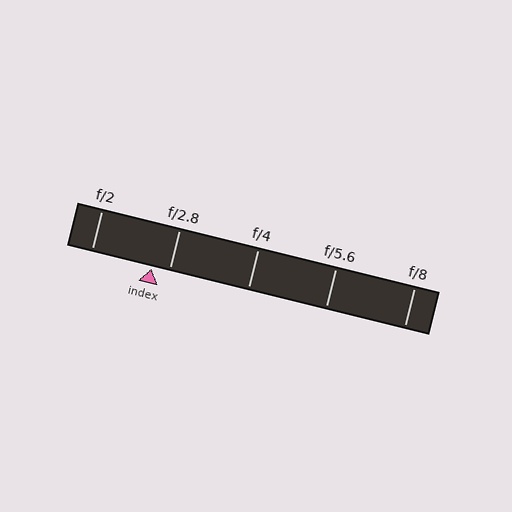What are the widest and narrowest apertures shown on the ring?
The widest aperture shown is f/2 and the narrowest is f/8.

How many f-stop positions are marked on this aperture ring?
There are 5 f-stop positions marked.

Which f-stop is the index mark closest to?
The index mark is closest to f/2.8.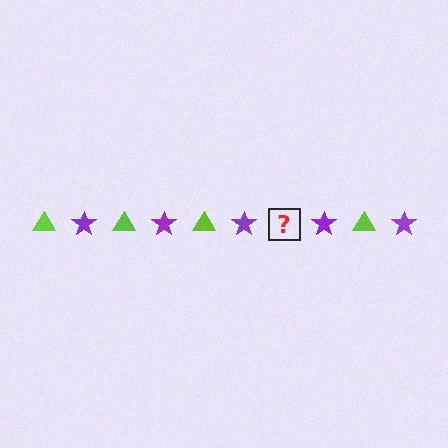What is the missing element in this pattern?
The missing element is a lime triangle.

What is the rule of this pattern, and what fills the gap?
The rule is that the pattern alternates between lime triangle and purple star. The gap should be filled with a lime triangle.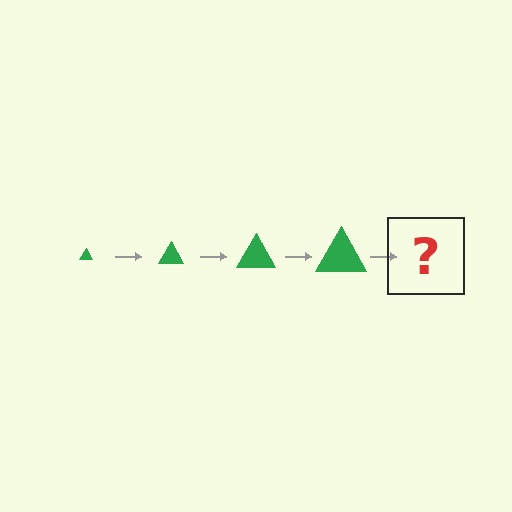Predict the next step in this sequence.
The next step is a green triangle, larger than the previous one.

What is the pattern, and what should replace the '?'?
The pattern is that the triangle gets progressively larger each step. The '?' should be a green triangle, larger than the previous one.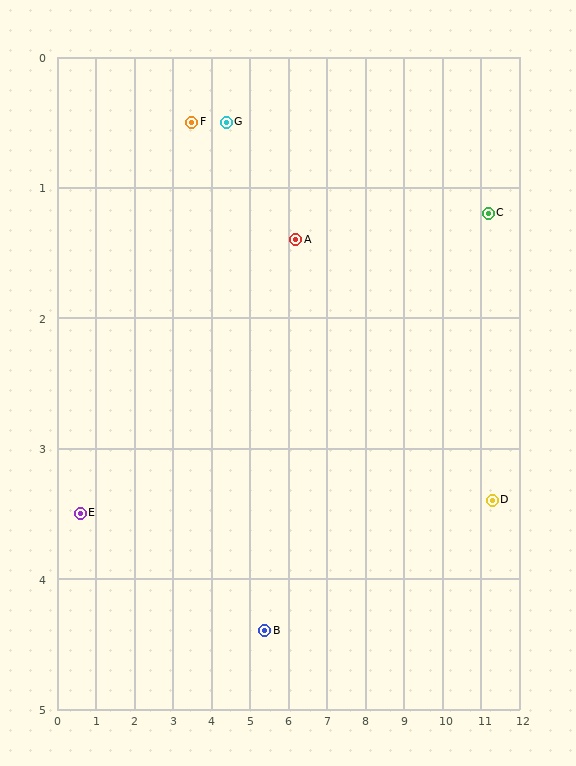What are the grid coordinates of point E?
Point E is at approximately (0.6, 3.5).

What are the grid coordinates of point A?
Point A is at approximately (6.2, 1.4).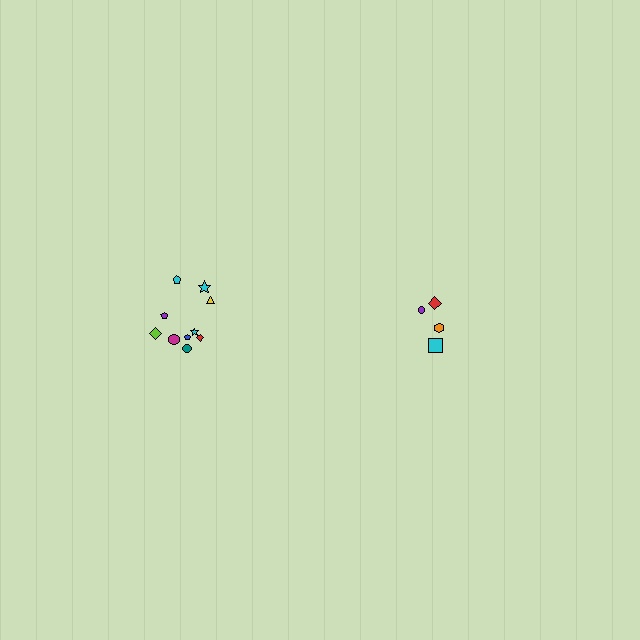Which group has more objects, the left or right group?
The left group.